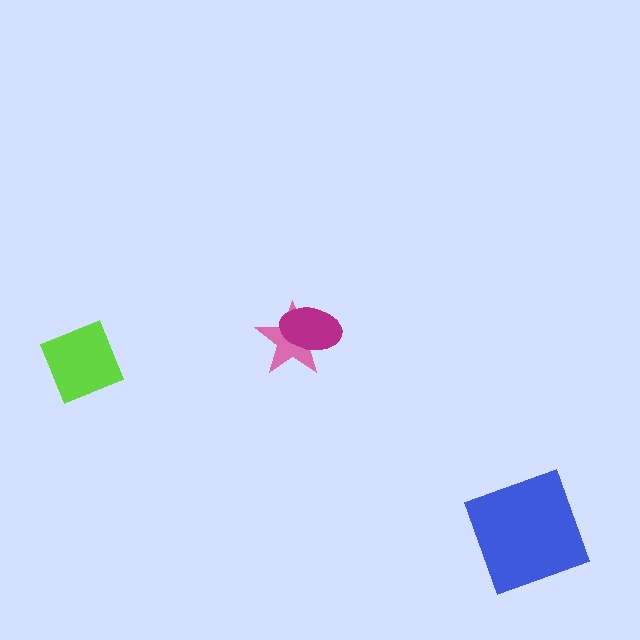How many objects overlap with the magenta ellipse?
1 object overlaps with the magenta ellipse.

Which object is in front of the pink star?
The magenta ellipse is in front of the pink star.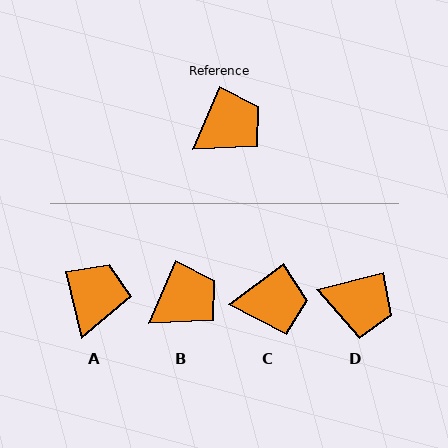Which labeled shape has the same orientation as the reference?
B.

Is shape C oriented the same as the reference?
No, it is off by about 30 degrees.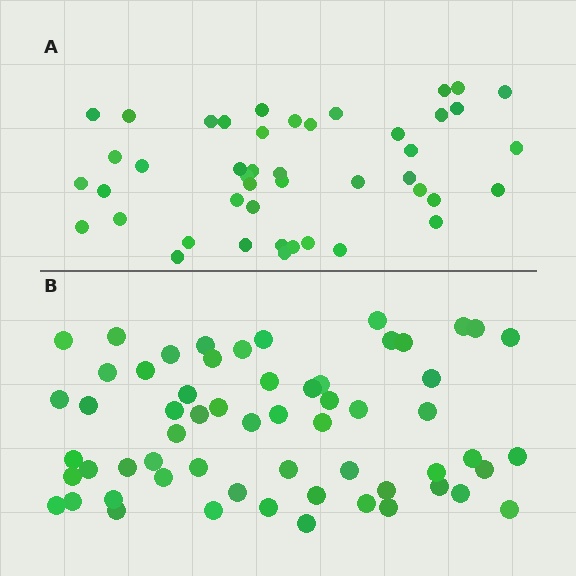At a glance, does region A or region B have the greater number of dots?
Region B (the bottom region) has more dots.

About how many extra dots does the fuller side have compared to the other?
Region B has approximately 15 more dots than region A.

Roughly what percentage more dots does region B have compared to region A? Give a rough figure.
About 35% more.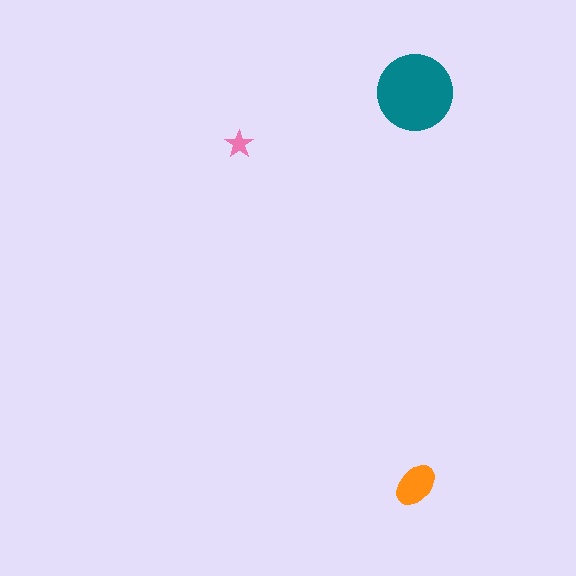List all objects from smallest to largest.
The pink star, the orange ellipse, the teal circle.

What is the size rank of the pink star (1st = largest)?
3rd.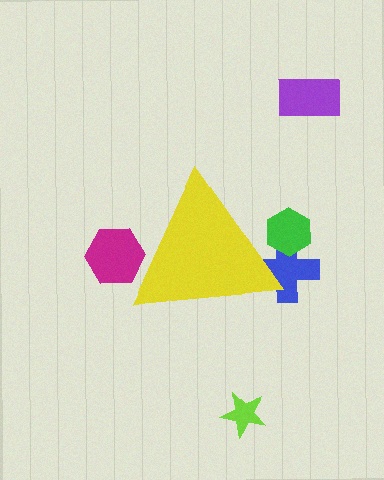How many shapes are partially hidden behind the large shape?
3 shapes are partially hidden.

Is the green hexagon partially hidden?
Yes, the green hexagon is partially hidden behind the yellow triangle.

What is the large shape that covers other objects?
A yellow triangle.